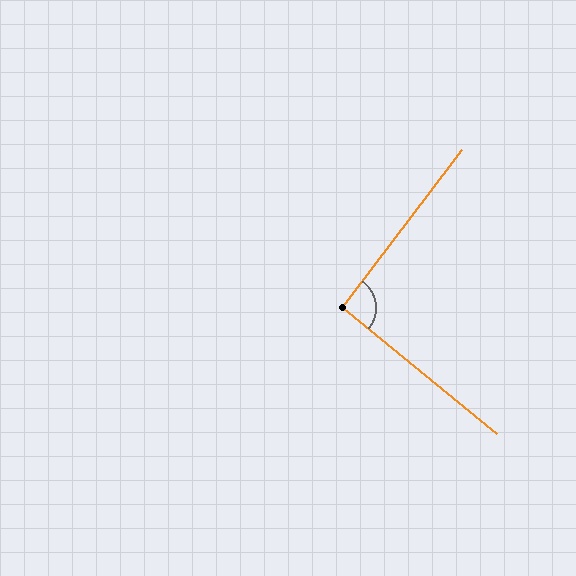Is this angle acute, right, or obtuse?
It is approximately a right angle.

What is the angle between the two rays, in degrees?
Approximately 92 degrees.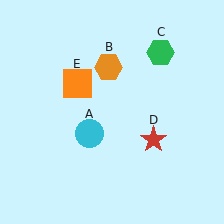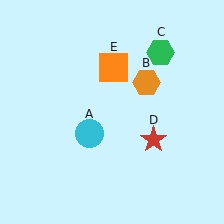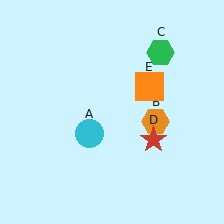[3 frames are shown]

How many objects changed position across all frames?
2 objects changed position: orange hexagon (object B), orange square (object E).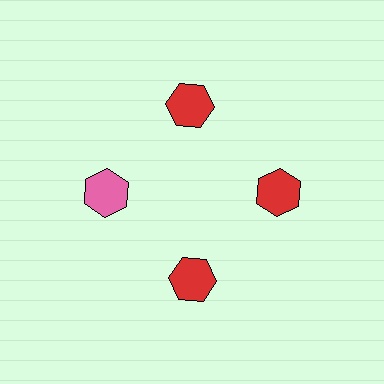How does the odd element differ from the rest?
It has a different color: pink instead of red.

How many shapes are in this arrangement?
There are 4 shapes arranged in a ring pattern.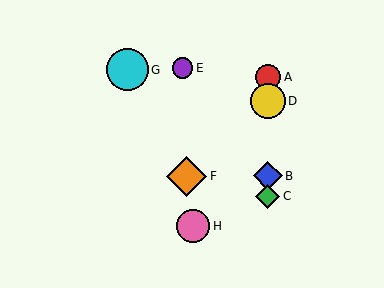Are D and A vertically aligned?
Yes, both are at x≈268.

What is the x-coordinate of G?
Object G is at x≈127.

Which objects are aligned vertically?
Objects A, B, C, D are aligned vertically.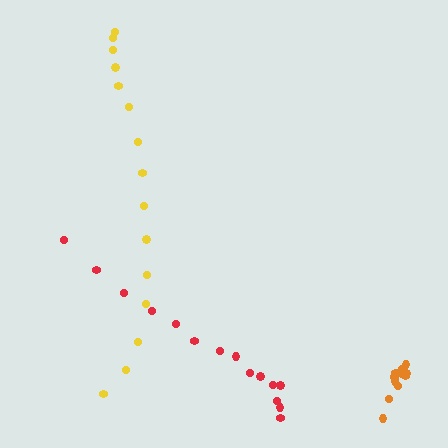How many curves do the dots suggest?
There are 3 distinct paths.